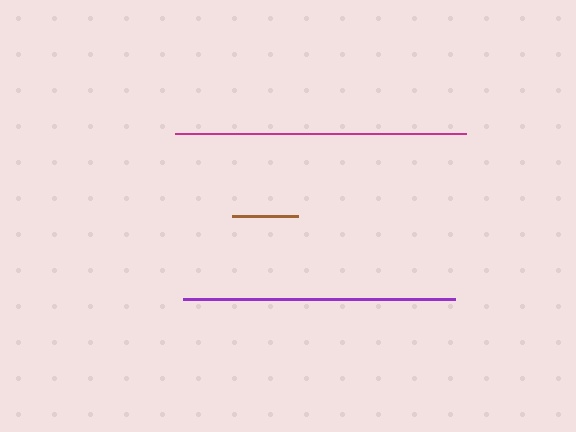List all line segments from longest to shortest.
From longest to shortest: magenta, purple, brown.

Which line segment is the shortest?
The brown line is the shortest at approximately 66 pixels.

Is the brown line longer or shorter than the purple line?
The purple line is longer than the brown line.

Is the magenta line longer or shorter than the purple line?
The magenta line is longer than the purple line.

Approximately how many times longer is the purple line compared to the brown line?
The purple line is approximately 4.1 times the length of the brown line.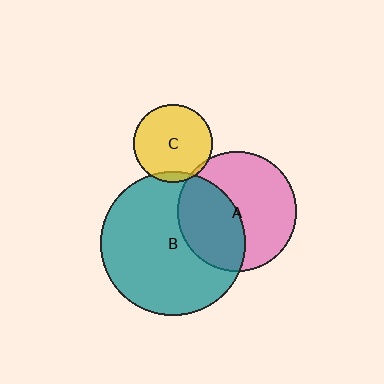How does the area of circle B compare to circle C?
Approximately 3.4 times.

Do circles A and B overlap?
Yes.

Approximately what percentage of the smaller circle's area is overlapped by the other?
Approximately 40%.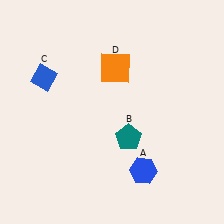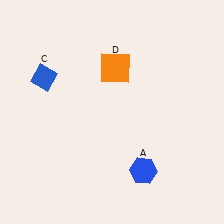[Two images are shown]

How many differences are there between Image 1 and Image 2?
There is 1 difference between the two images.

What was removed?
The teal pentagon (B) was removed in Image 2.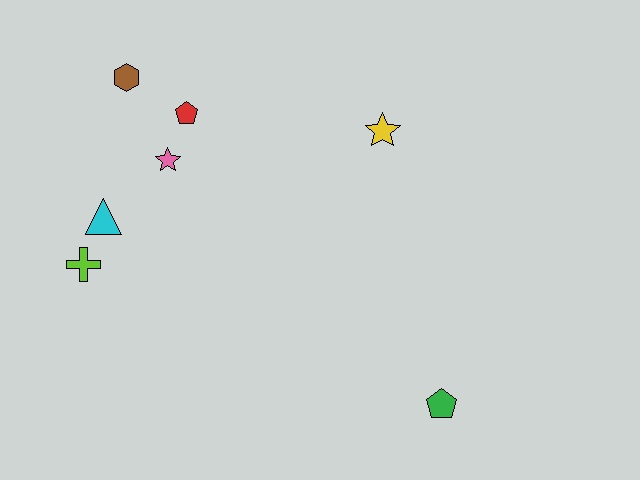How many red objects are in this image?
There is 1 red object.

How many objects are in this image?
There are 7 objects.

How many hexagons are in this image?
There is 1 hexagon.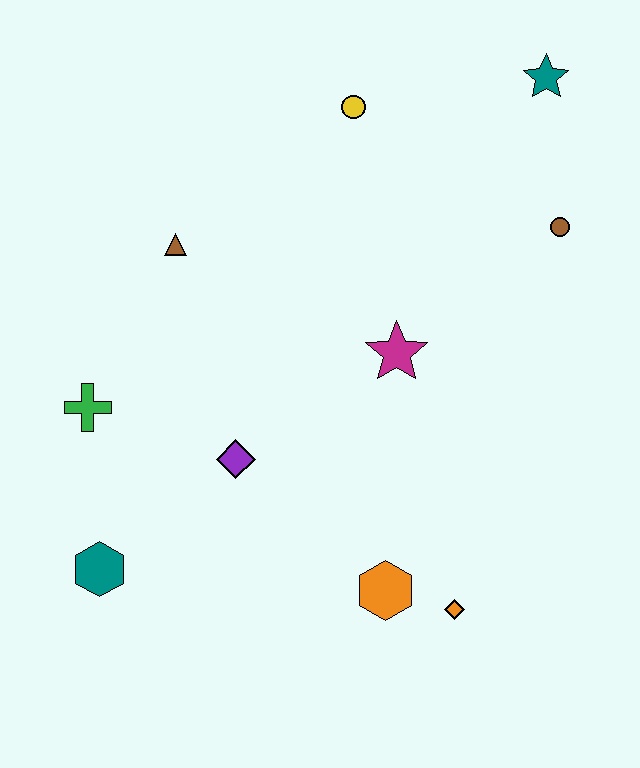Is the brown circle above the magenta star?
Yes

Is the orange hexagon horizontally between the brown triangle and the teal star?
Yes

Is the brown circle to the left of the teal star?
No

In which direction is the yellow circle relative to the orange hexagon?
The yellow circle is above the orange hexagon.